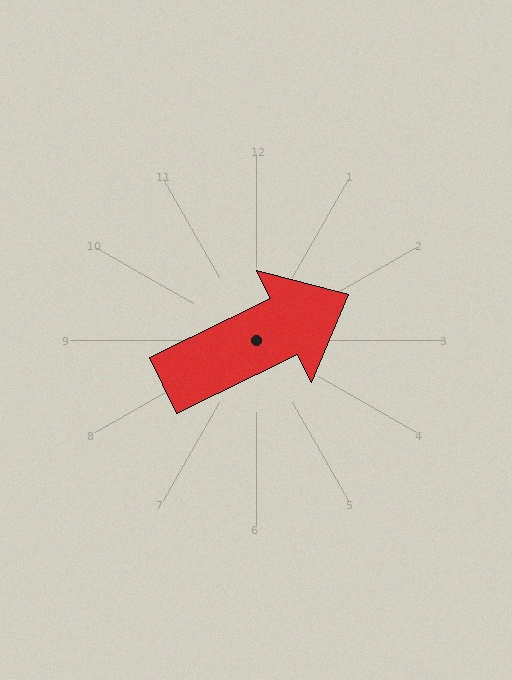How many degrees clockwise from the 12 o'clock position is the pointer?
Approximately 64 degrees.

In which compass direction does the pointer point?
Northeast.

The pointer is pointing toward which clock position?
Roughly 2 o'clock.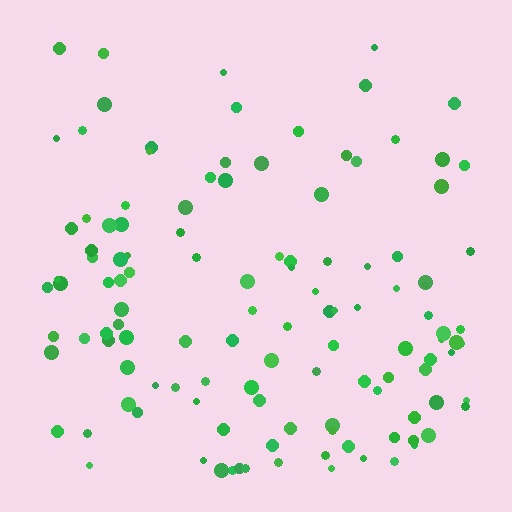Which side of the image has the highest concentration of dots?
The bottom.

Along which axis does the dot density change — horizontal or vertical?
Vertical.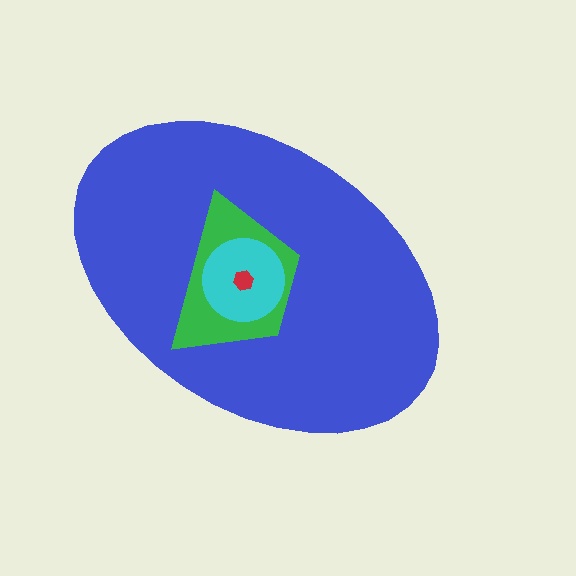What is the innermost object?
The red hexagon.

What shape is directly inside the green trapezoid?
The cyan circle.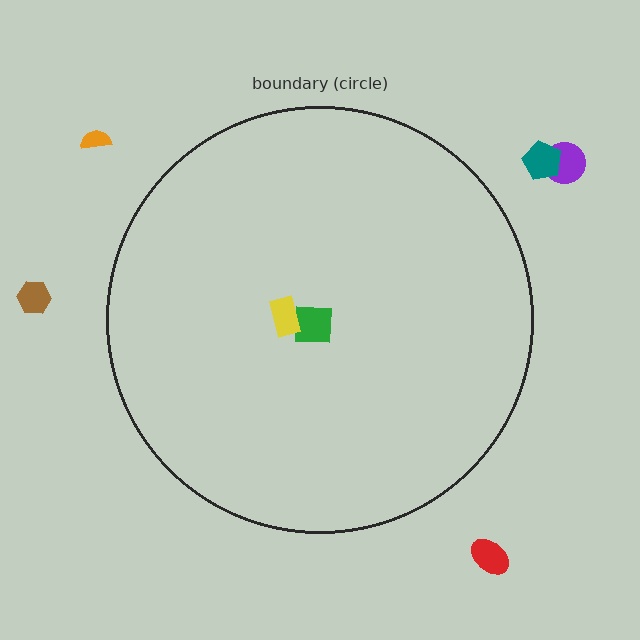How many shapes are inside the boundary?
2 inside, 5 outside.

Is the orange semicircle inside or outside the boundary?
Outside.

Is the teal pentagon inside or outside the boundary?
Outside.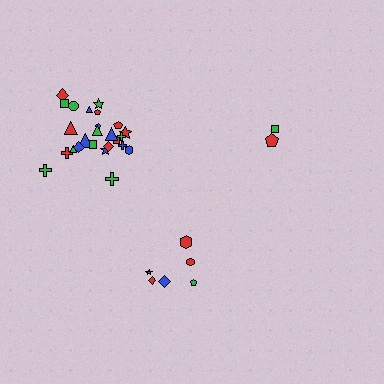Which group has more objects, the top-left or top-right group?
The top-left group.